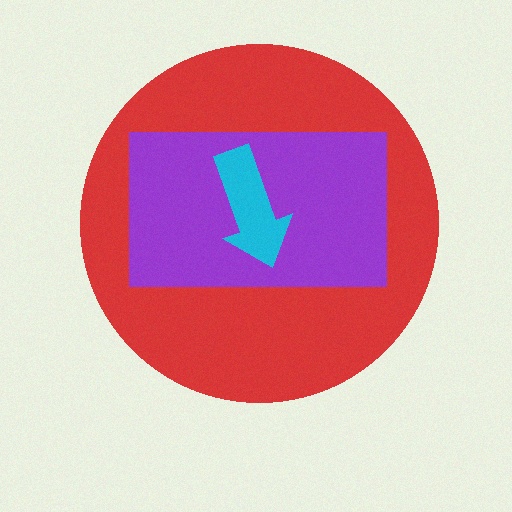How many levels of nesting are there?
3.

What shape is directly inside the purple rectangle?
The cyan arrow.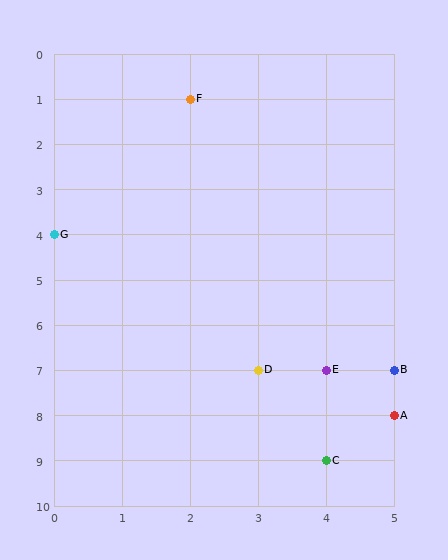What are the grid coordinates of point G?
Point G is at grid coordinates (0, 4).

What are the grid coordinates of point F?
Point F is at grid coordinates (2, 1).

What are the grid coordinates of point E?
Point E is at grid coordinates (4, 7).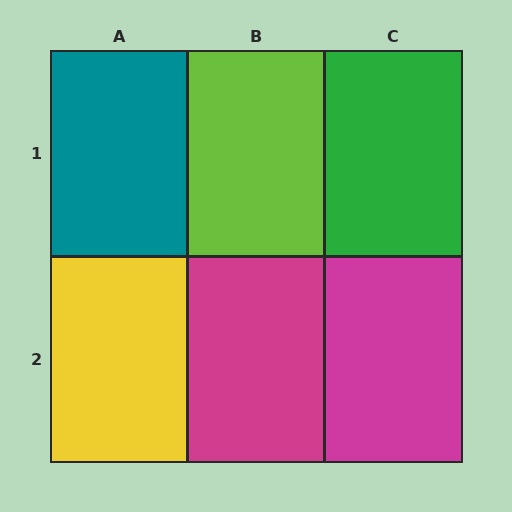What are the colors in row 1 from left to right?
Teal, lime, green.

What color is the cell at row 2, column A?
Yellow.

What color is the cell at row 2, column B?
Magenta.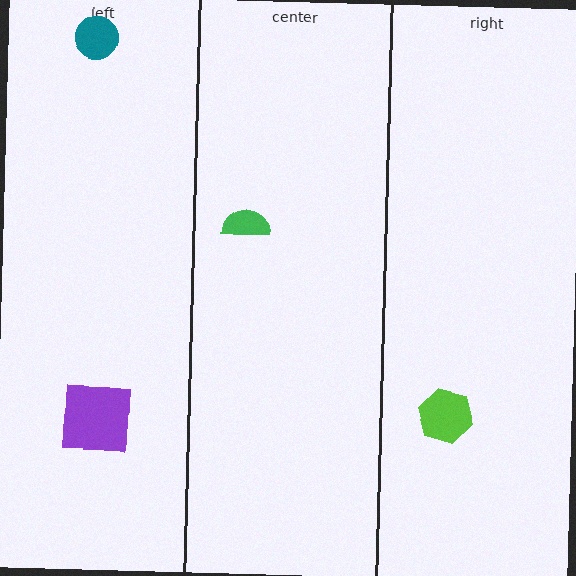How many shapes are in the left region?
2.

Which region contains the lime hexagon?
The right region.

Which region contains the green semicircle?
The center region.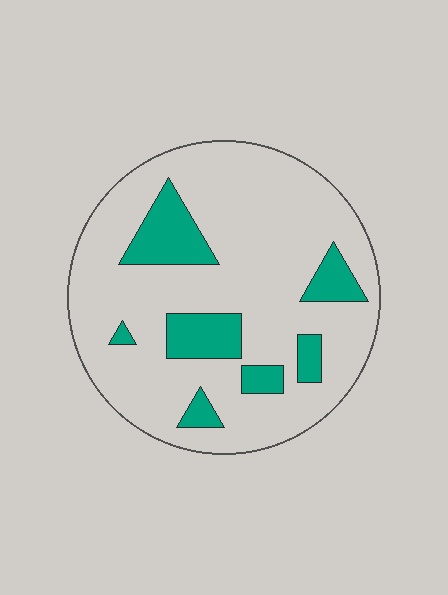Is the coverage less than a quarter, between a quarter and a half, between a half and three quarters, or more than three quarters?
Less than a quarter.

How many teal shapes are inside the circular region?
7.